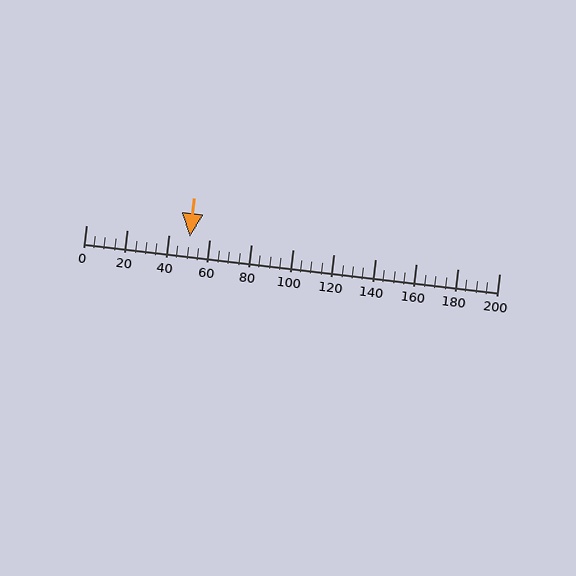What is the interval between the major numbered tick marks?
The major tick marks are spaced 20 units apart.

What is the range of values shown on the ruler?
The ruler shows values from 0 to 200.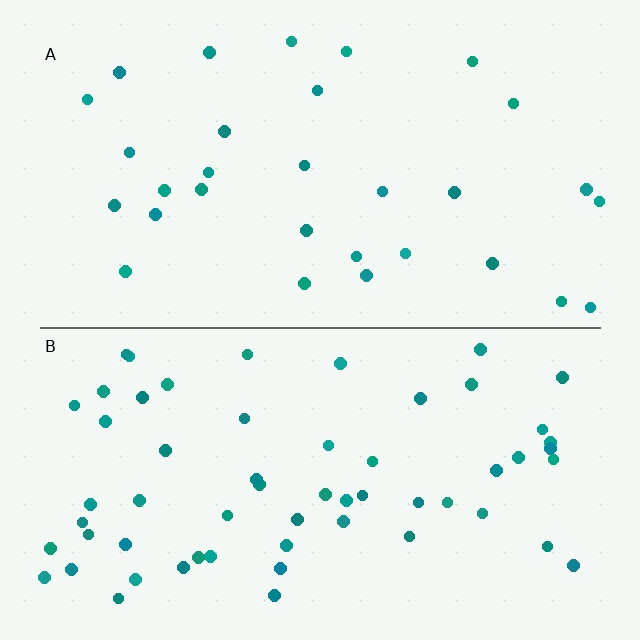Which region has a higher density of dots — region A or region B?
B (the bottom).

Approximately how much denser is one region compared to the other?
Approximately 1.9× — region B over region A.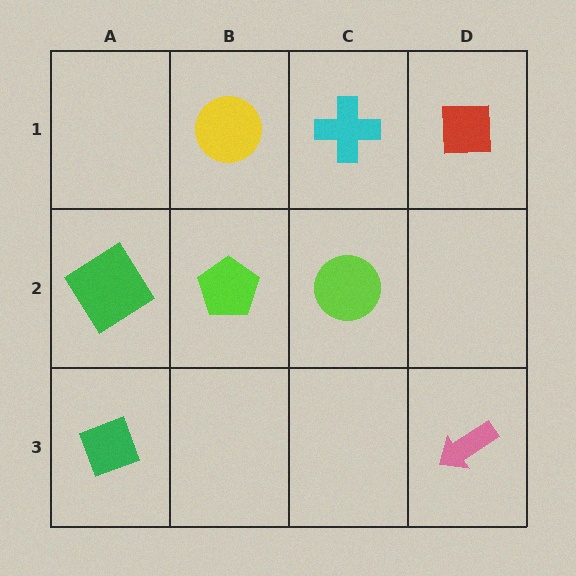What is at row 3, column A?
A green diamond.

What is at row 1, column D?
A red square.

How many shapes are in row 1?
3 shapes.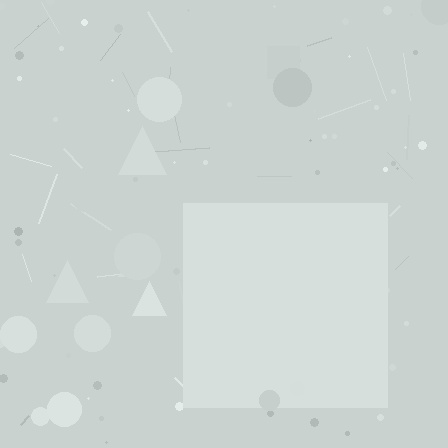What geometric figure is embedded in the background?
A square is embedded in the background.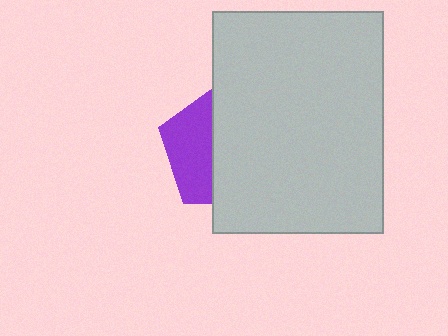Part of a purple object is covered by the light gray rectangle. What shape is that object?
It is a pentagon.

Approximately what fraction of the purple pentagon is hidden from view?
Roughly 63% of the purple pentagon is hidden behind the light gray rectangle.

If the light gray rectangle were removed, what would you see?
You would see the complete purple pentagon.